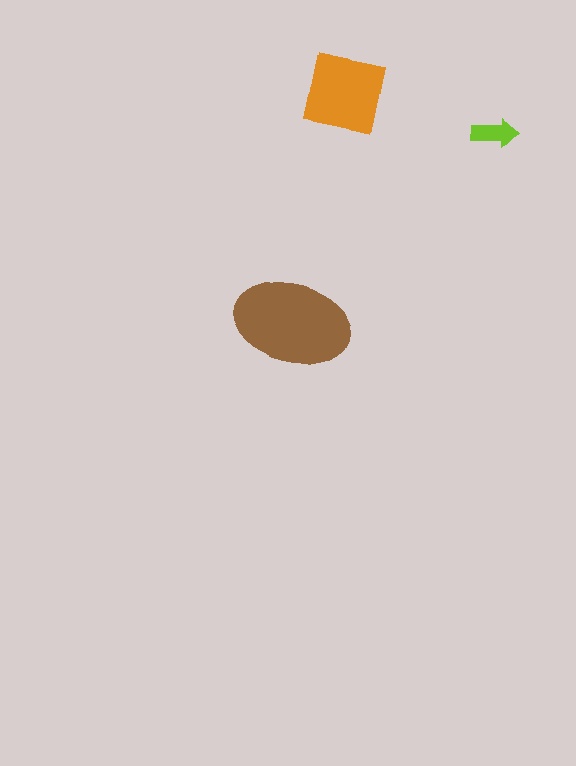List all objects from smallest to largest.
The lime arrow, the orange square, the brown ellipse.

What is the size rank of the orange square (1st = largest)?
2nd.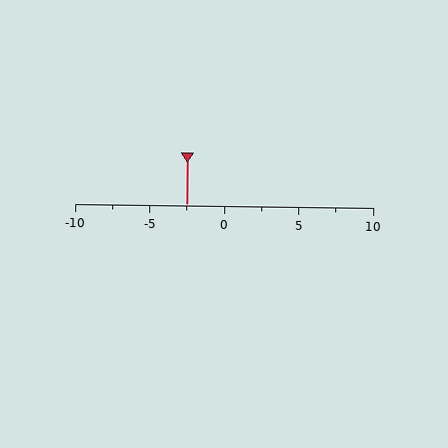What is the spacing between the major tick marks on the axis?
The major ticks are spaced 5 apart.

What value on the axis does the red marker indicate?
The marker indicates approximately -2.5.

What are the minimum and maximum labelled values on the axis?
The axis runs from -10 to 10.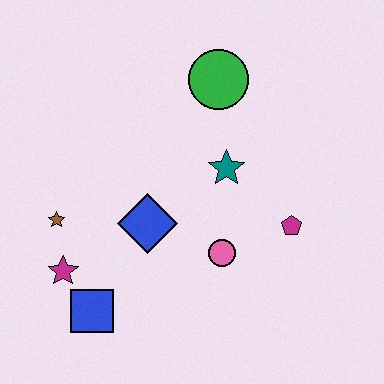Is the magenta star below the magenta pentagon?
Yes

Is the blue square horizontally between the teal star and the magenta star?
Yes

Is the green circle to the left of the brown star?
No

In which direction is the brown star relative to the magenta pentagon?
The brown star is to the left of the magenta pentagon.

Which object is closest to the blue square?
The magenta star is closest to the blue square.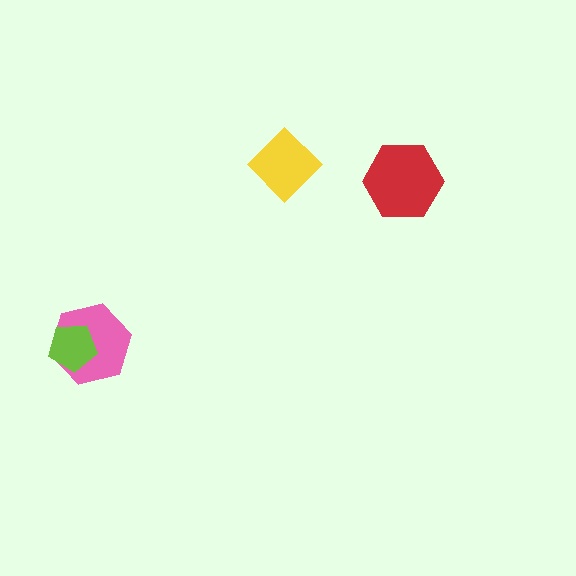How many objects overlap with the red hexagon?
0 objects overlap with the red hexagon.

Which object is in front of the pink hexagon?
The lime pentagon is in front of the pink hexagon.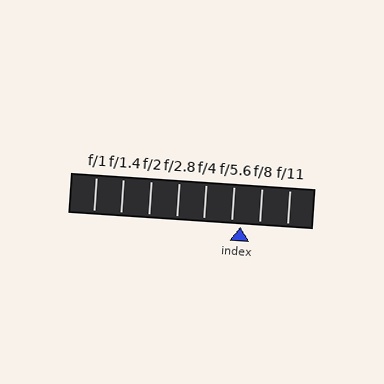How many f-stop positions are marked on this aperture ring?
There are 8 f-stop positions marked.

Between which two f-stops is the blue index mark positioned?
The index mark is between f/5.6 and f/8.